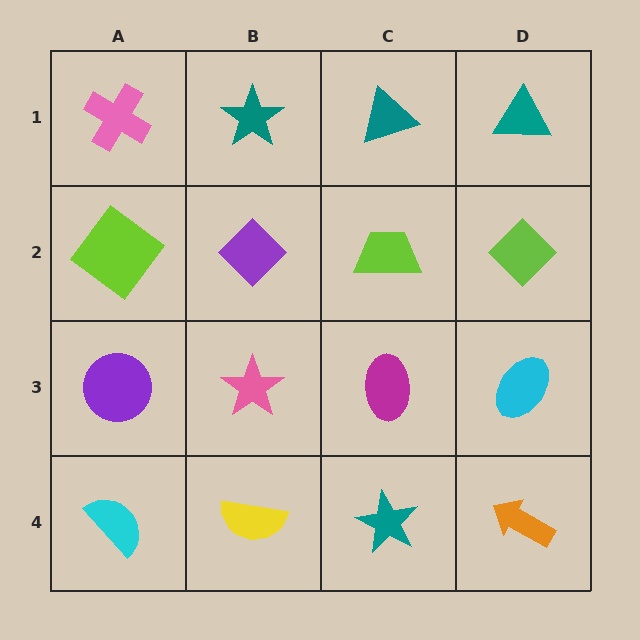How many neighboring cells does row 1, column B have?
3.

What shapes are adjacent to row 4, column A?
A purple circle (row 3, column A), a yellow semicircle (row 4, column B).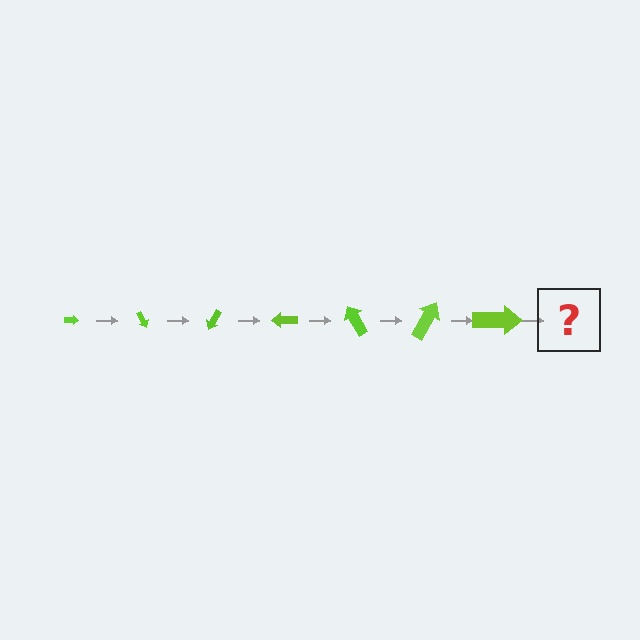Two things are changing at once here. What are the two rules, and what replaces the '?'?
The two rules are that the arrow grows larger each step and it rotates 60 degrees each step. The '?' should be an arrow, larger than the previous one and rotated 420 degrees from the start.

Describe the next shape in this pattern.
It should be an arrow, larger than the previous one and rotated 420 degrees from the start.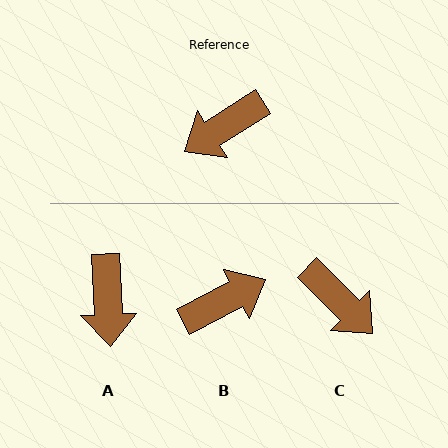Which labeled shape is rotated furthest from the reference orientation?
B, about 175 degrees away.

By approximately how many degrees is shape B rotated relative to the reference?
Approximately 175 degrees counter-clockwise.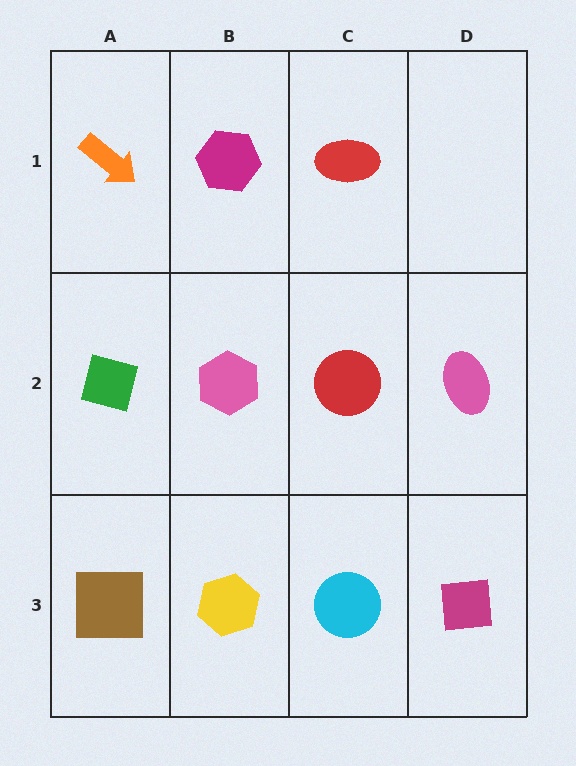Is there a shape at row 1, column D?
No, that cell is empty.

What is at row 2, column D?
A pink ellipse.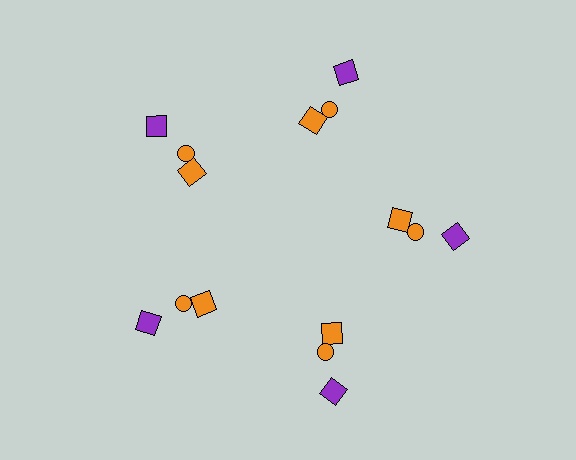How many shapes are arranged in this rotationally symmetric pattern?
There are 15 shapes, arranged in 5 groups of 3.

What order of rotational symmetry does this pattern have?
This pattern has 5-fold rotational symmetry.